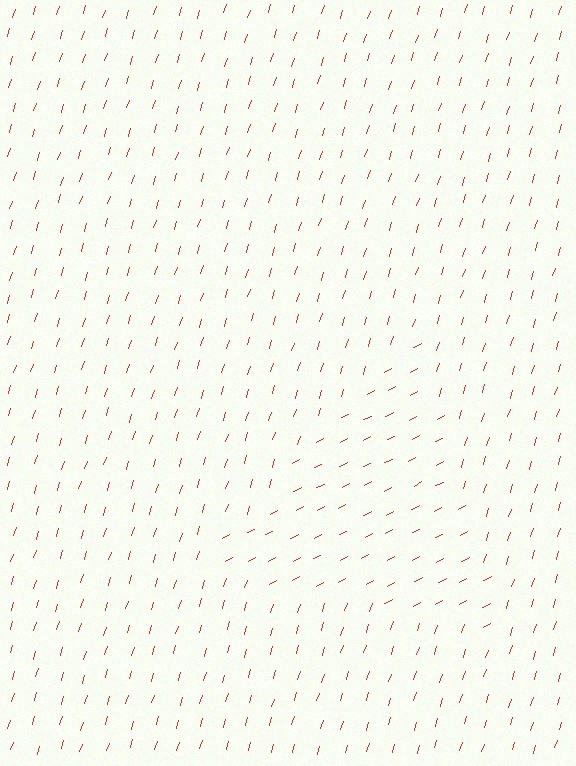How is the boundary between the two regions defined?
The boundary is defined purely by a change in line orientation (approximately 45 degrees difference). All lines are the same color and thickness.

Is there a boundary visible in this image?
Yes, there is a texture boundary formed by a change in line orientation.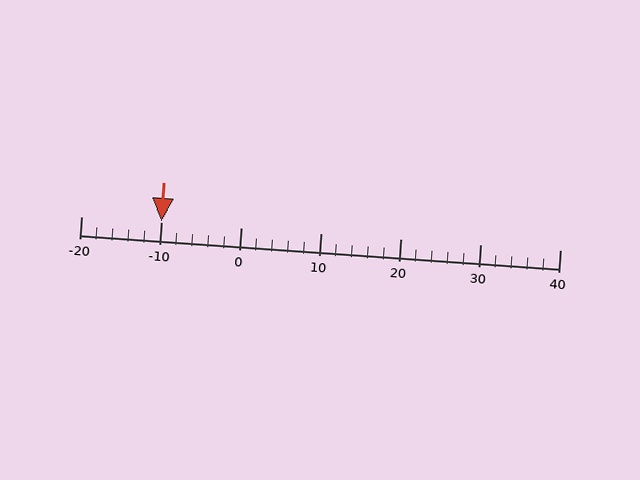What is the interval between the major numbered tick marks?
The major tick marks are spaced 10 units apart.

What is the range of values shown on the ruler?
The ruler shows values from -20 to 40.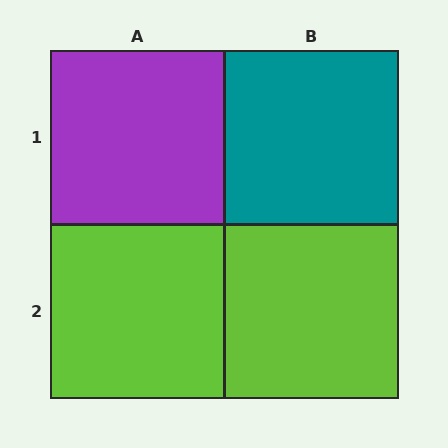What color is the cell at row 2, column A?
Lime.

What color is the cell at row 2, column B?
Lime.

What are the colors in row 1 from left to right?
Purple, teal.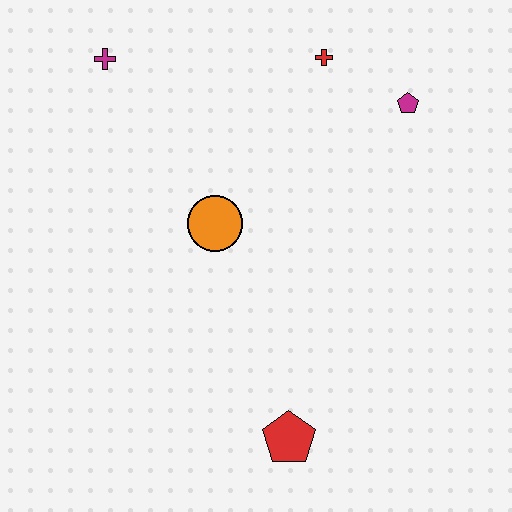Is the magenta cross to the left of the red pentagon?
Yes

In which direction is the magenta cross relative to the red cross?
The magenta cross is to the left of the red cross.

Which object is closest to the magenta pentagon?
The red cross is closest to the magenta pentagon.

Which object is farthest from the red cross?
The red pentagon is farthest from the red cross.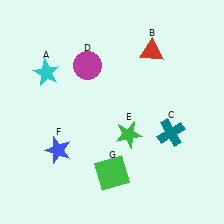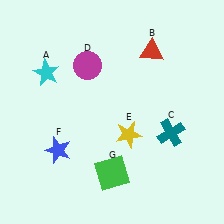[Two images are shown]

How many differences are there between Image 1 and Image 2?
There is 1 difference between the two images.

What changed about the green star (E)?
In Image 1, E is green. In Image 2, it changed to yellow.